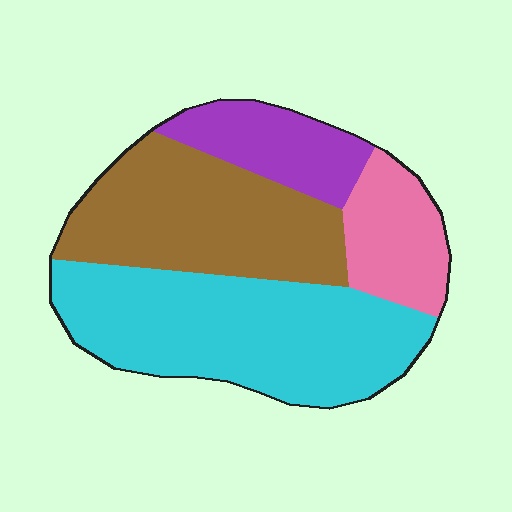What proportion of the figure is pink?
Pink takes up about one eighth (1/8) of the figure.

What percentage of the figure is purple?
Purple takes up less than a sixth of the figure.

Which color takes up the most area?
Cyan, at roughly 40%.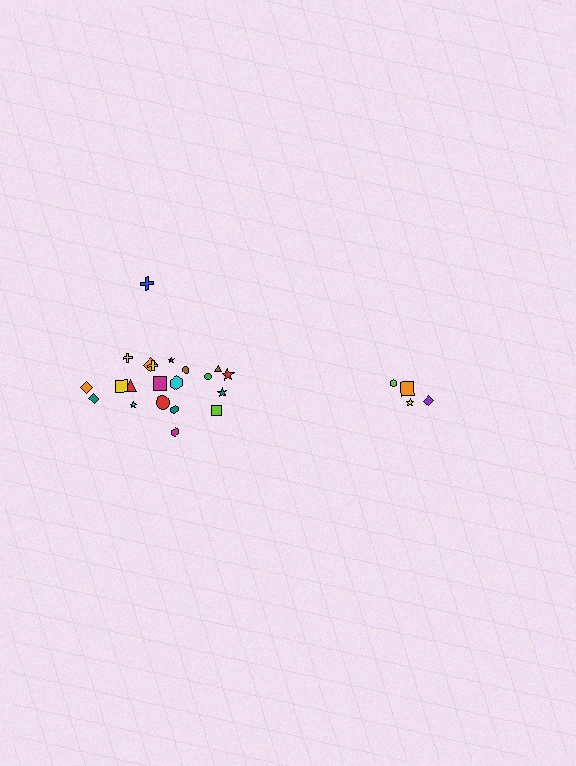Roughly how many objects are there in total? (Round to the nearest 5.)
Roughly 25 objects in total.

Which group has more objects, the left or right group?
The left group.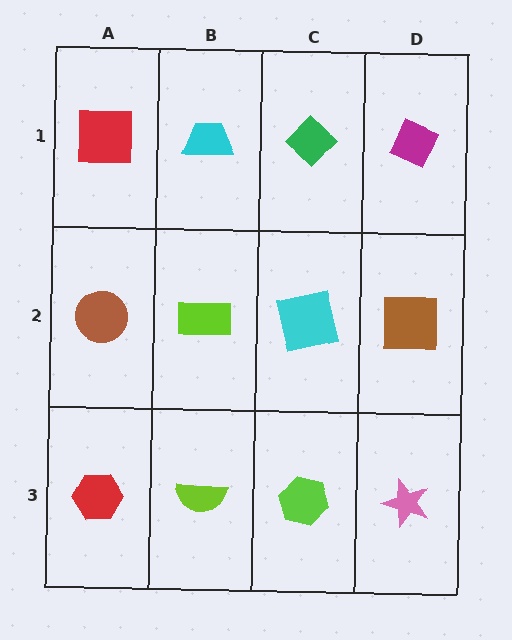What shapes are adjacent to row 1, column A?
A brown circle (row 2, column A), a cyan trapezoid (row 1, column B).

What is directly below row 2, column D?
A pink star.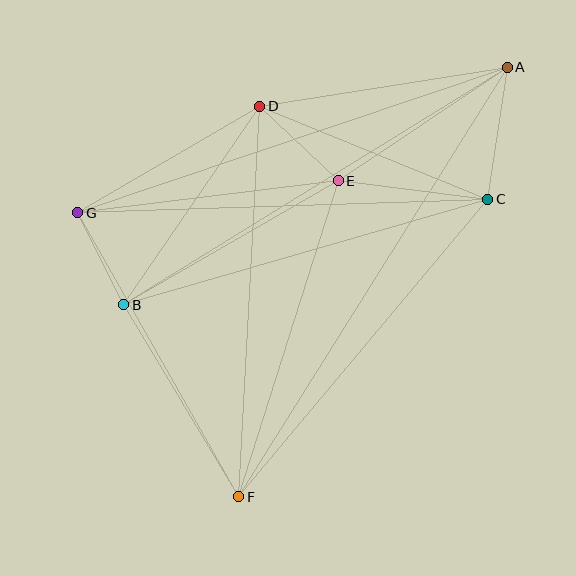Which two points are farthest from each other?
Points A and F are farthest from each other.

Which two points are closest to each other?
Points B and G are closest to each other.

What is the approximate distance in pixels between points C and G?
The distance between C and G is approximately 411 pixels.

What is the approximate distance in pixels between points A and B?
The distance between A and B is approximately 451 pixels.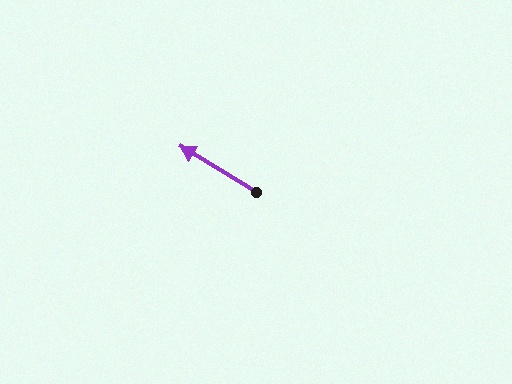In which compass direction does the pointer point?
Northwest.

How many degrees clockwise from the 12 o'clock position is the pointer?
Approximately 301 degrees.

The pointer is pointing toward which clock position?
Roughly 10 o'clock.